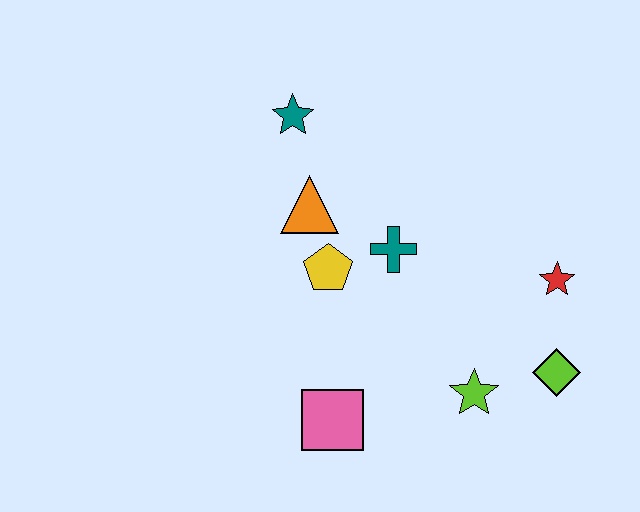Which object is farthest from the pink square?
The teal star is farthest from the pink square.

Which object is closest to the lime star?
The lime diamond is closest to the lime star.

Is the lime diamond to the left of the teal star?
No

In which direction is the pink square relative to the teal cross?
The pink square is below the teal cross.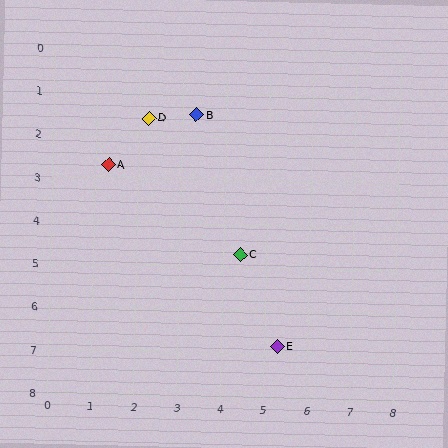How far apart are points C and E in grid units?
Points C and E are about 2.3 grid units apart.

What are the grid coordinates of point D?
Point D is at approximately (2.2, 1.6).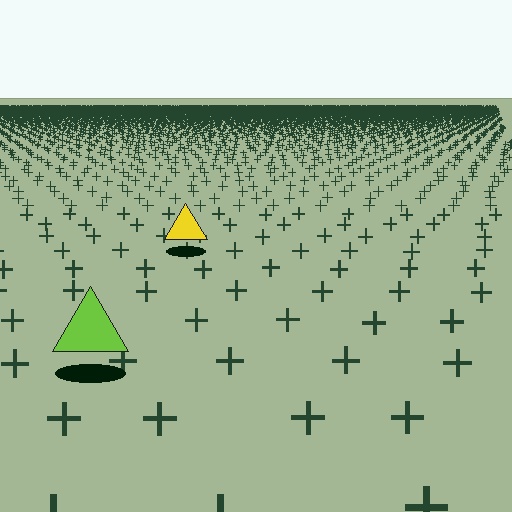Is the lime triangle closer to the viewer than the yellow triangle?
Yes. The lime triangle is closer — you can tell from the texture gradient: the ground texture is coarser near it.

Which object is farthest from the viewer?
The yellow triangle is farthest from the viewer. It appears smaller and the ground texture around it is denser.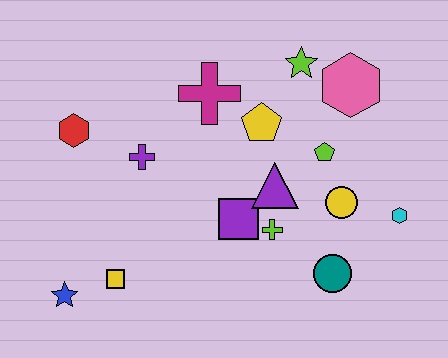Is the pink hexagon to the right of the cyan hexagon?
No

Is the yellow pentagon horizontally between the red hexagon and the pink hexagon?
Yes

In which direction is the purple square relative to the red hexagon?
The purple square is to the right of the red hexagon.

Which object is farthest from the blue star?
The pink hexagon is farthest from the blue star.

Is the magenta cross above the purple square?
Yes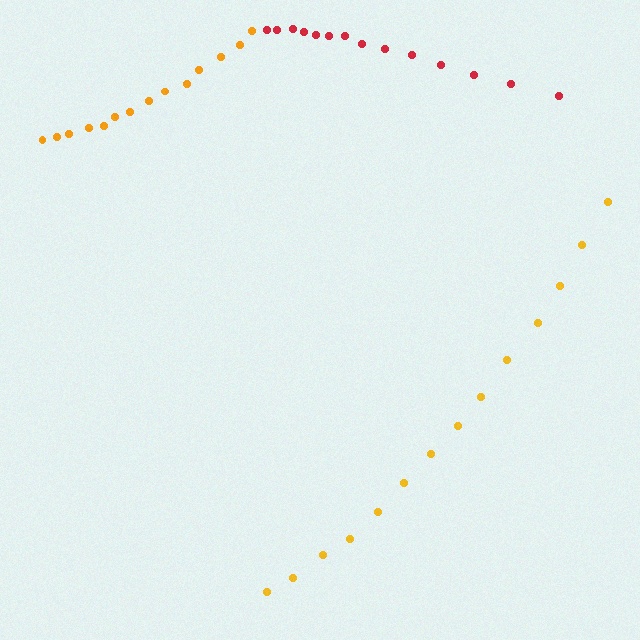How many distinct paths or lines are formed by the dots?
There are 3 distinct paths.